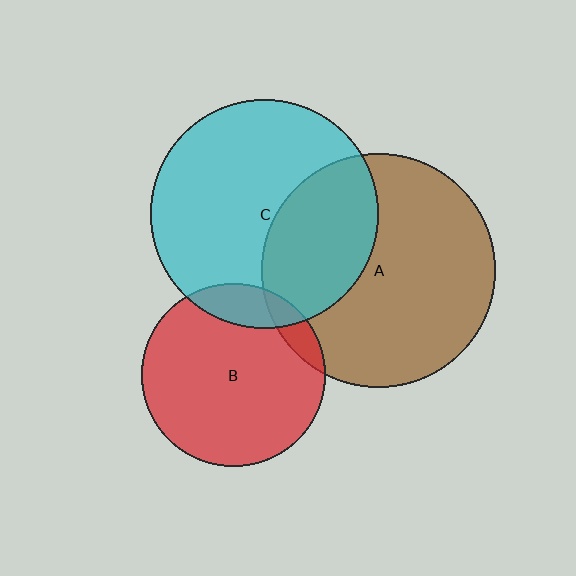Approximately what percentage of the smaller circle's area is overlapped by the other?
Approximately 15%.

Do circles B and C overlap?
Yes.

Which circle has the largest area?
Circle A (brown).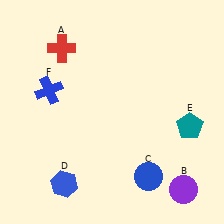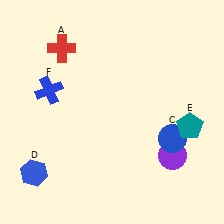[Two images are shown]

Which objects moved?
The objects that moved are: the purple circle (B), the blue circle (C), the blue hexagon (D).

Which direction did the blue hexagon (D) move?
The blue hexagon (D) moved left.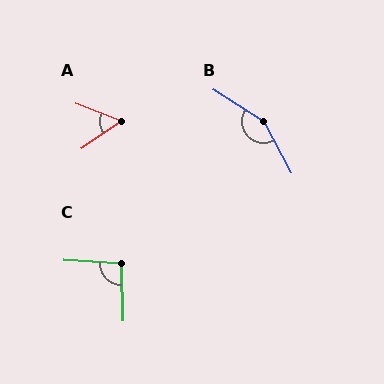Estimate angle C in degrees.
Approximately 95 degrees.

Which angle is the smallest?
A, at approximately 55 degrees.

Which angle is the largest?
B, at approximately 151 degrees.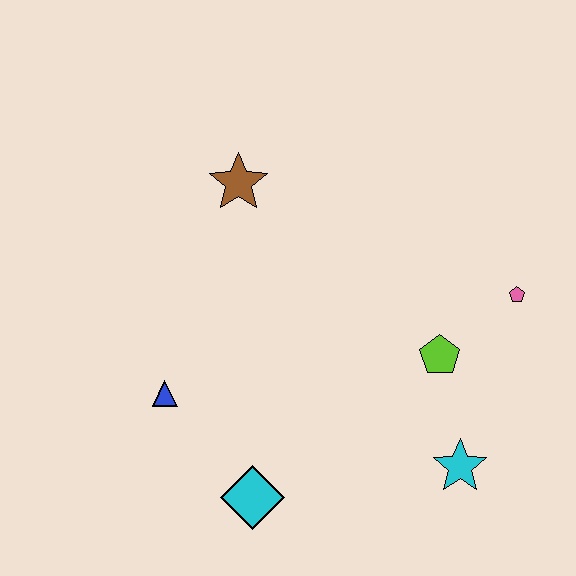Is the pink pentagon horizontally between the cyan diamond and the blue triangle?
No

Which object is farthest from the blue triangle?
The pink pentagon is farthest from the blue triangle.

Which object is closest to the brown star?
The blue triangle is closest to the brown star.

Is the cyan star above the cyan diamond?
Yes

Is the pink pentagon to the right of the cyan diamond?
Yes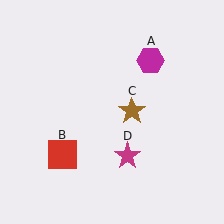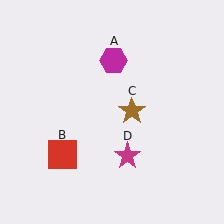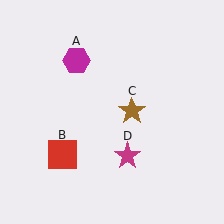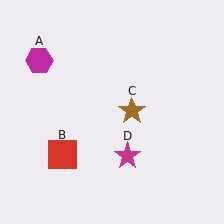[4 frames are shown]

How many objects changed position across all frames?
1 object changed position: magenta hexagon (object A).